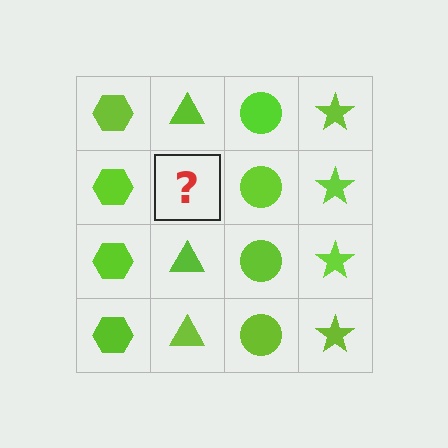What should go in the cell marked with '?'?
The missing cell should contain a lime triangle.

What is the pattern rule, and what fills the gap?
The rule is that each column has a consistent shape. The gap should be filled with a lime triangle.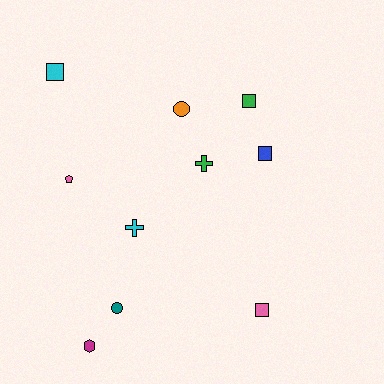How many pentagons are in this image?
There is 1 pentagon.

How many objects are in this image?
There are 10 objects.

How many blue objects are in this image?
There is 1 blue object.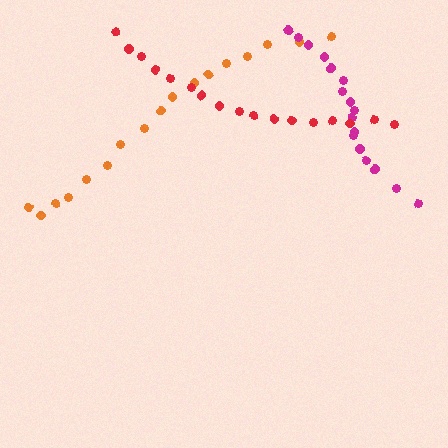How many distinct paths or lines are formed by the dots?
There are 3 distinct paths.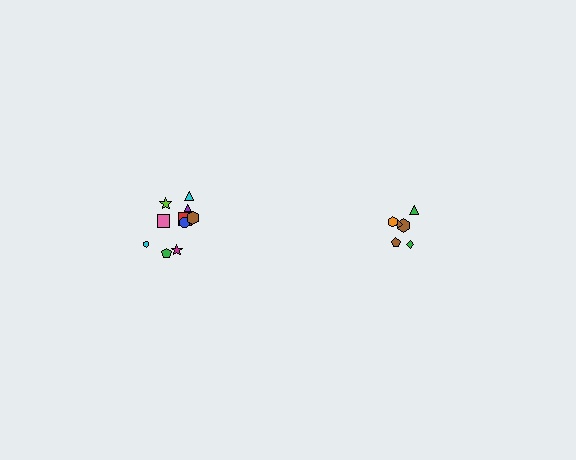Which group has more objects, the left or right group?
The left group.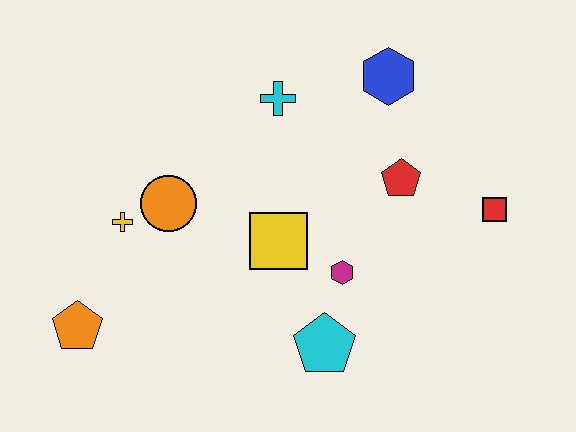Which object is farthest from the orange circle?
The red square is farthest from the orange circle.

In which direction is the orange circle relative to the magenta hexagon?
The orange circle is to the left of the magenta hexagon.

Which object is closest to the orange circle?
The yellow cross is closest to the orange circle.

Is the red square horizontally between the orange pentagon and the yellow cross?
No